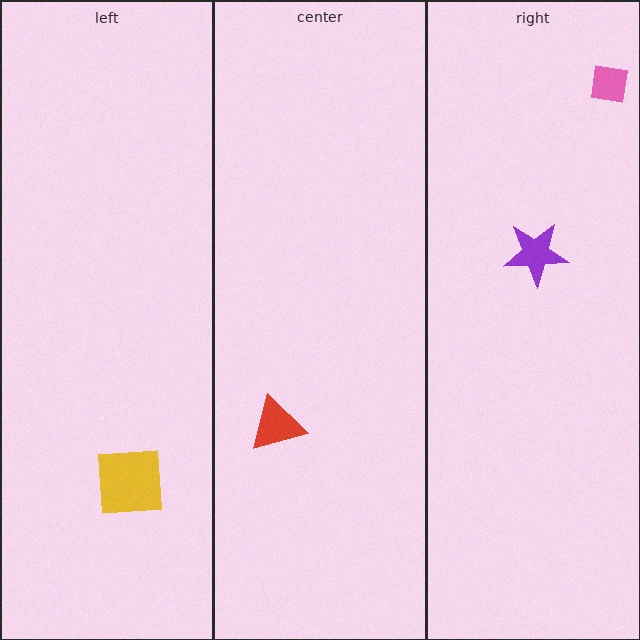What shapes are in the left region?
The yellow square.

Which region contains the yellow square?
The left region.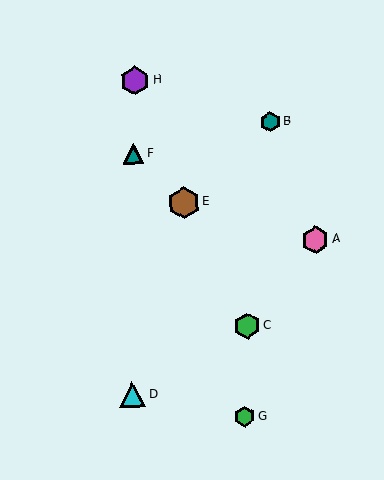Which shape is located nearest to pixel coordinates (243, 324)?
The green hexagon (labeled C) at (247, 326) is nearest to that location.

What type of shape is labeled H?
Shape H is a purple hexagon.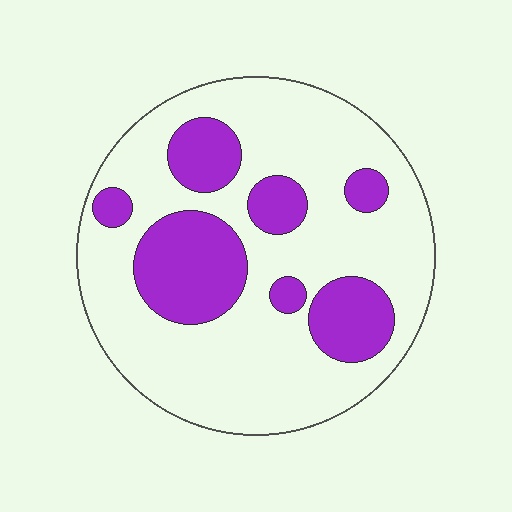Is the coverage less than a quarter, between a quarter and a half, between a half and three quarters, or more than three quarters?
Between a quarter and a half.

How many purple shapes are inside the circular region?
7.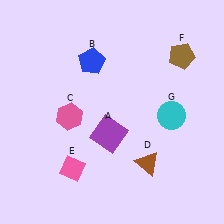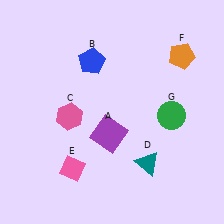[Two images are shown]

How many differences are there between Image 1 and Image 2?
There are 3 differences between the two images.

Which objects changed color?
D changed from brown to teal. F changed from brown to orange. G changed from cyan to green.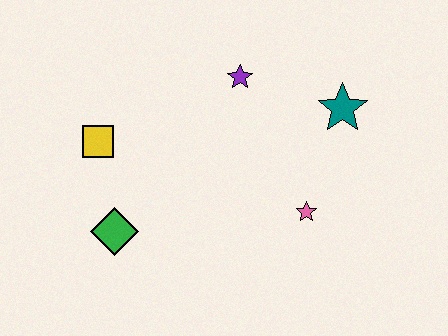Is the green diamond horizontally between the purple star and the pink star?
No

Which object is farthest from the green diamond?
The teal star is farthest from the green diamond.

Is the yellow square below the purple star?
Yes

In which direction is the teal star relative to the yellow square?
The teal star is to the right of the yellow square.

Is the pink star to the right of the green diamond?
Yes